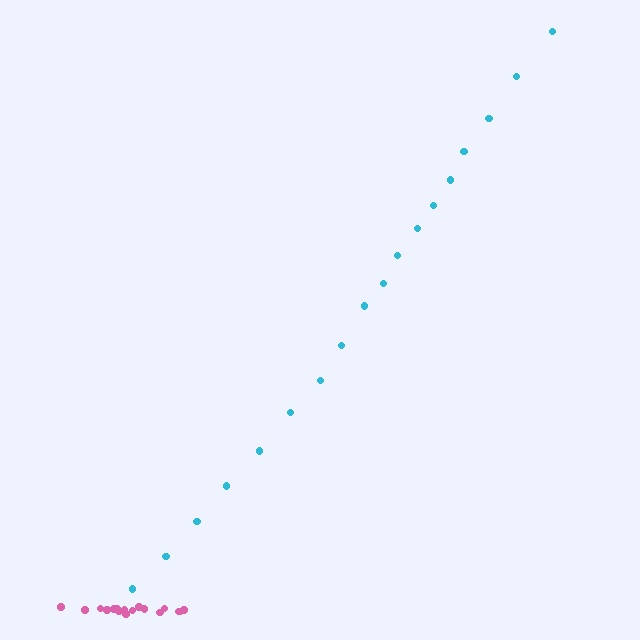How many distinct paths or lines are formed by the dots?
There are 2 distinct paths.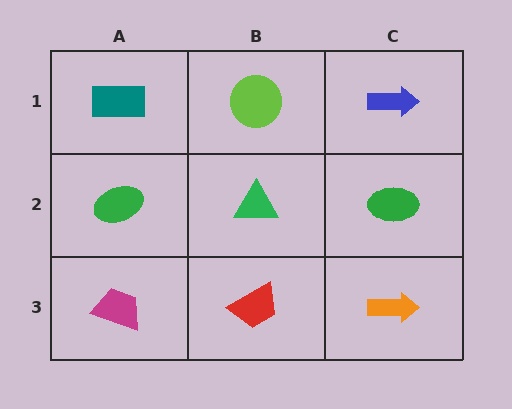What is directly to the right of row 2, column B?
A green ellipse.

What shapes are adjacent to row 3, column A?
A green ellipse (row 2, column A), a red trapezoid (row 3, column B).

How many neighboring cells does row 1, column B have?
3.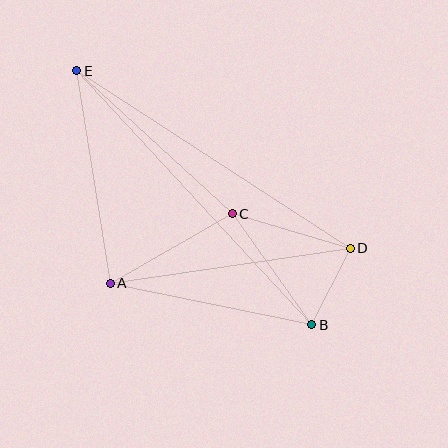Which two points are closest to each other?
Points B and D are closest to each other.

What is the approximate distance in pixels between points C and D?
The distance between C and D is approximately 123 pixels.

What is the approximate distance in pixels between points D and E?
The distance between D and E is approximately 326 pixels.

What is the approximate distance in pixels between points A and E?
The distance between A and E is approximately 215 pixels.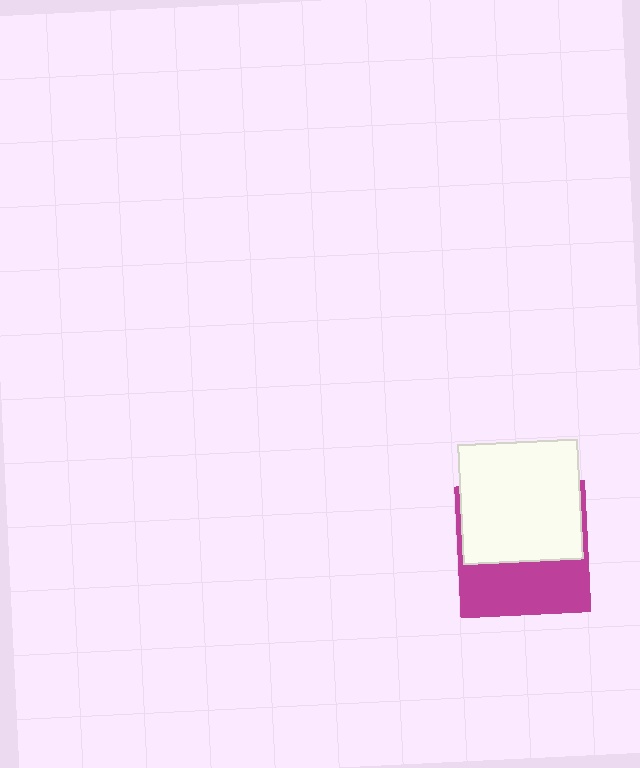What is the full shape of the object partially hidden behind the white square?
The partially hidden object is a magenta square.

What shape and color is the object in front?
The object in front is a white square.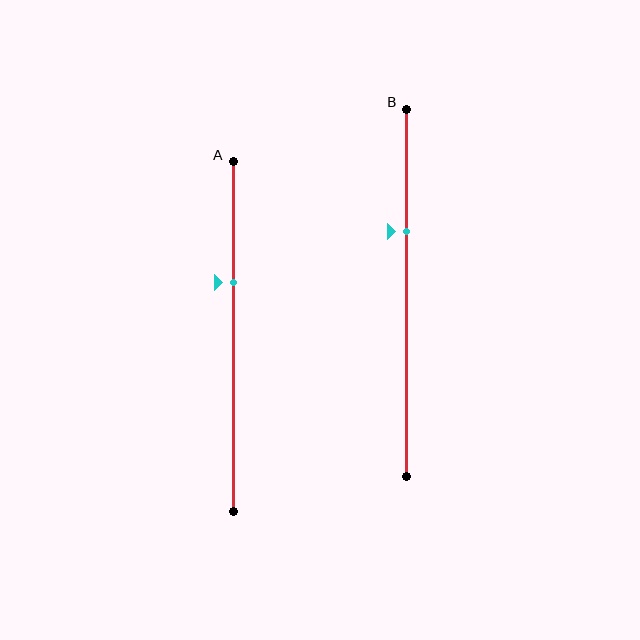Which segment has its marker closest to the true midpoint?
Segment A has its marker closest to the true midpoint.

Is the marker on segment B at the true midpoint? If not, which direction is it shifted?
No, the marker on segment B is shifted upward by about 17% of the segment length.